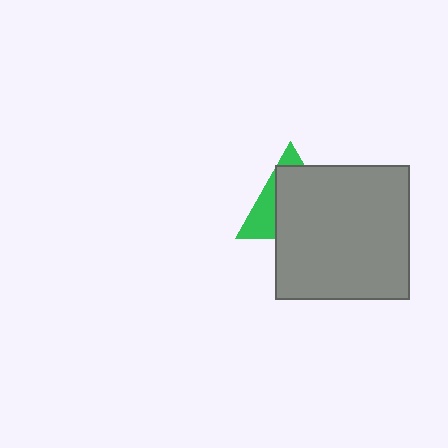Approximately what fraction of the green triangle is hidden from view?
Roughly 67% of the green triangle is hidden behind the gray rectangle.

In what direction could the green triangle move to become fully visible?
The green triangle could move toward the upper-left. That would shift it out from behind the gray rectangle entirely.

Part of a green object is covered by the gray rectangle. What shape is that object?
It is a triangle.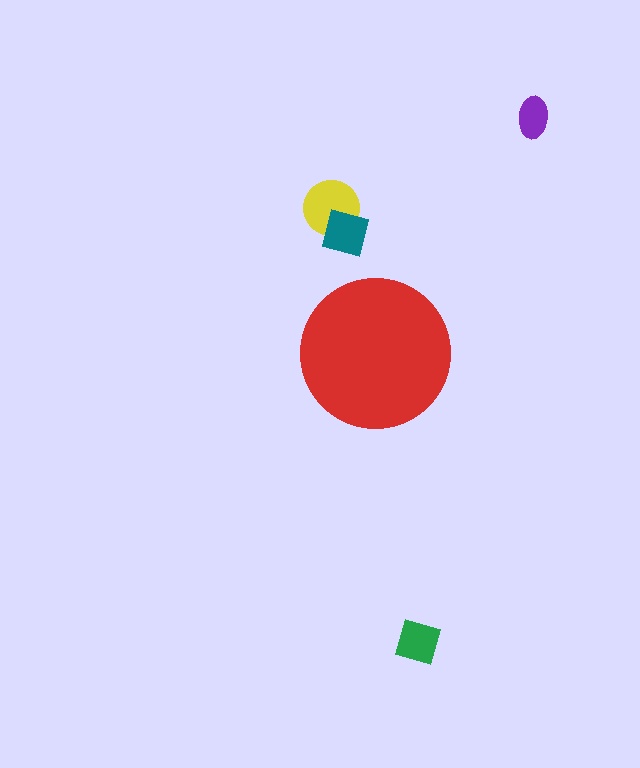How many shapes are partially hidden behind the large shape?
0 shapes are partially hidden.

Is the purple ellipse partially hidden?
No, the purple ellipse is fully visible.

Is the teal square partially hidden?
No, the teal square is fully visible.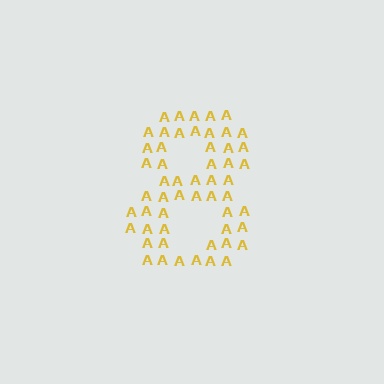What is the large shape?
The large shape is the digit 8.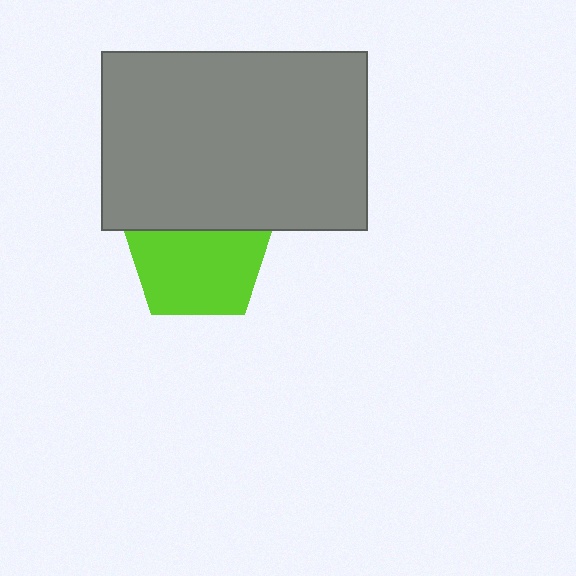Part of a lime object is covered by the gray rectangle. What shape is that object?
It is a pentagon.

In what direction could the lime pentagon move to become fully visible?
The lime pentagon could move down. That would shift it out from behind the gray rectangle entirely.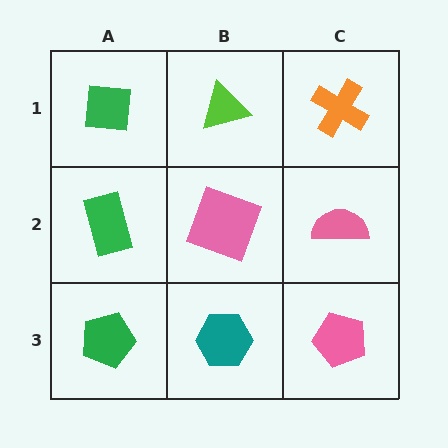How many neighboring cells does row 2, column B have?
4.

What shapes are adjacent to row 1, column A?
A green rectangle (row 2, column A), a lime triangle (row 1, column B).